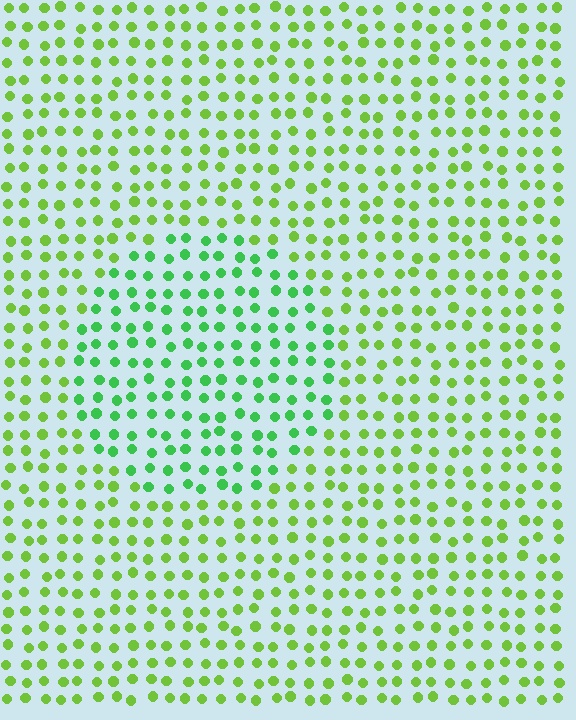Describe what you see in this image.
The image is filled with small lime elements in a uniform arrangement. A circle-shaped region is visible where the elements are tinted to a slightly different hue, forming a subtle color boundary.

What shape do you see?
I see a circle.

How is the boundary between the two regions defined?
The boundary is defined purely by a slight shift in hue (about 33 degrees). Spacing, size, and orientation are identical on both sides.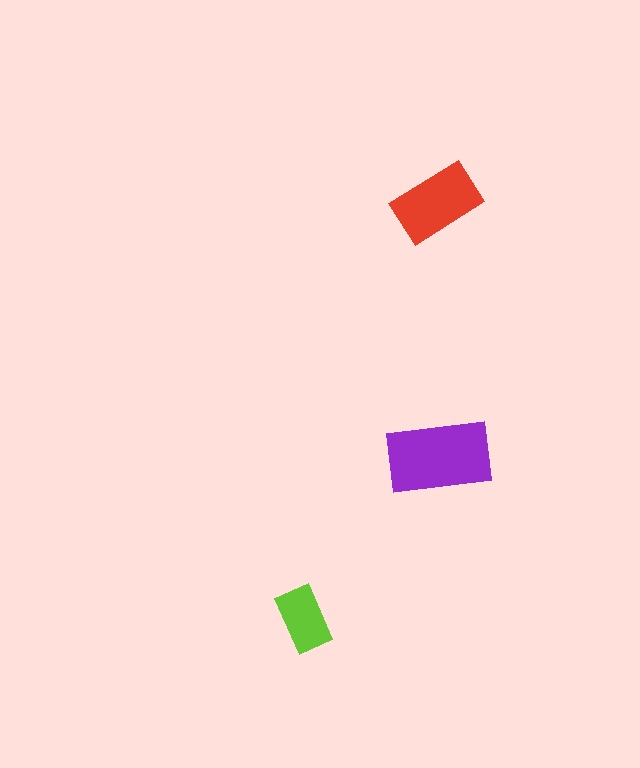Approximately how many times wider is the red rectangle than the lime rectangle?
About 1.5 times wider.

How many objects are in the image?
There are 3 objects in the image.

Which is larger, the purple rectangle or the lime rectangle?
The purple one.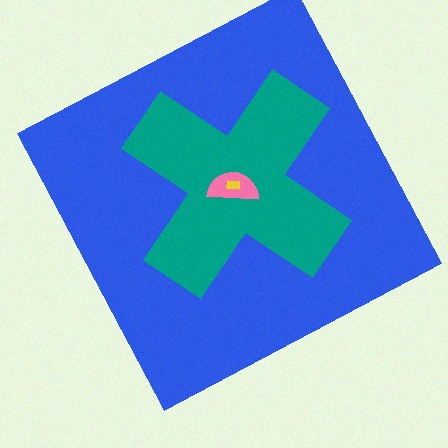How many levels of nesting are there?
4.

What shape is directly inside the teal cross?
The pink semicircle.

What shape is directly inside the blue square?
The teal cross.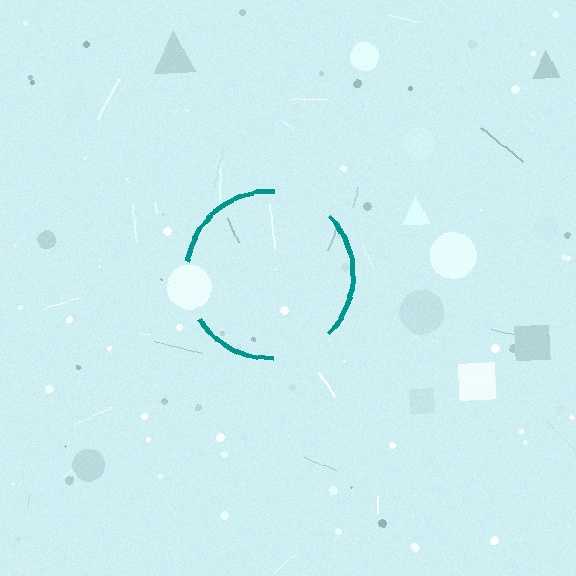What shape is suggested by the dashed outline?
The dashed outline suggests a circle.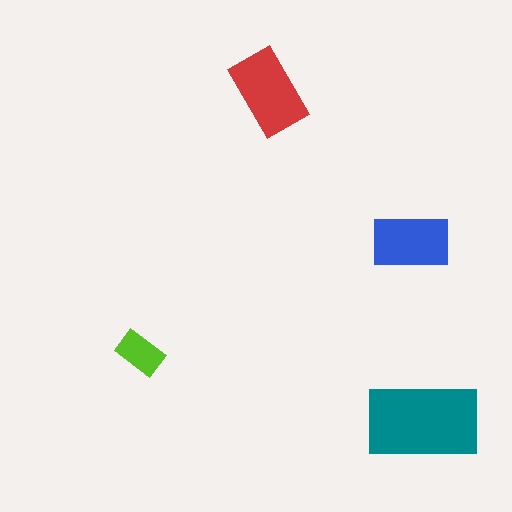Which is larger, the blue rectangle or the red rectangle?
The red one.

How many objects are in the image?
There are 4 objects in the image.